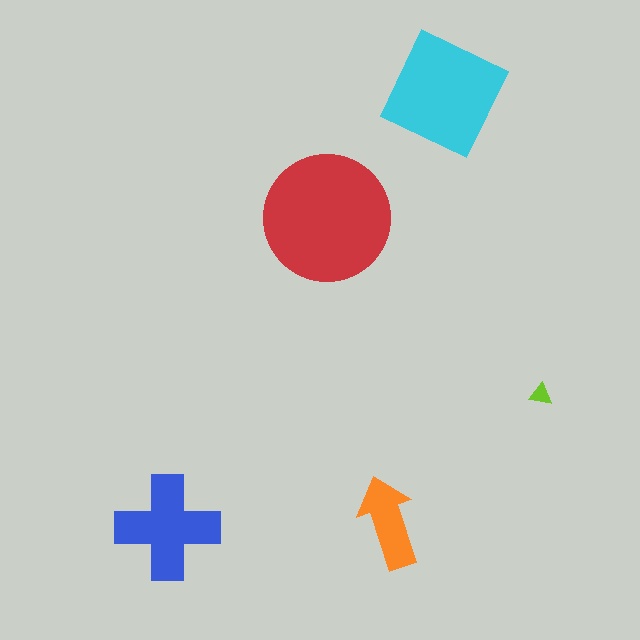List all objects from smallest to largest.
The lime triangle, the orange arrow, the blue cross, the cyan square, the red circle.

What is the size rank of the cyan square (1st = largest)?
2nd.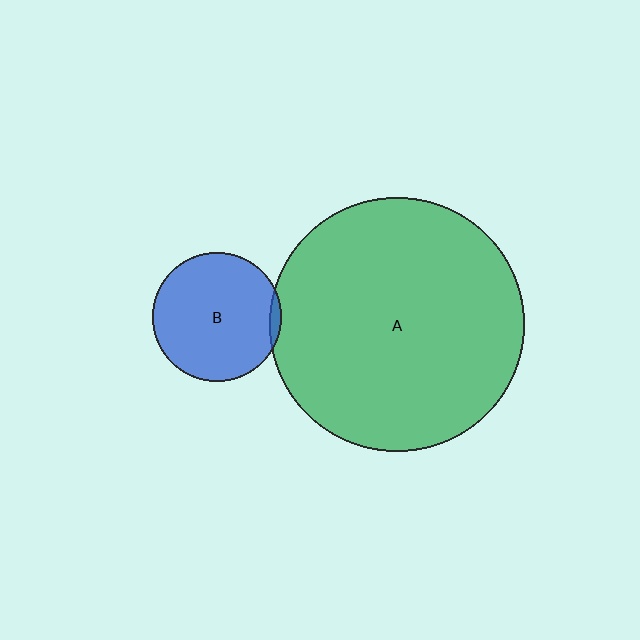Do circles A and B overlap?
Yes.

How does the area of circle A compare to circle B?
Approximately 3.9 times.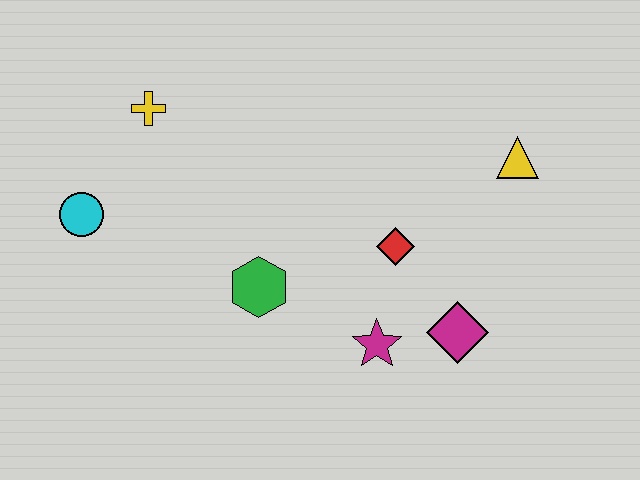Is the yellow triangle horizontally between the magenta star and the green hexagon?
No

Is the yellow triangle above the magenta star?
Yes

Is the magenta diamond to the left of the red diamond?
No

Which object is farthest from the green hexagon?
The yellow triangle is farthest from the green hexagon.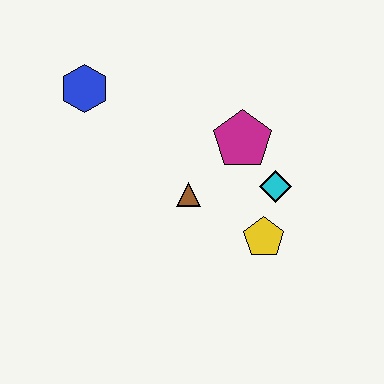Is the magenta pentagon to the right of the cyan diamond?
No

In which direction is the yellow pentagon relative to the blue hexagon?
The yellow pentagon is to the right of the blue hexagon.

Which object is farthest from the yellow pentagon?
The blue hexagon is farthest from the yellow pentagon.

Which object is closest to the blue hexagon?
The brown triangle is closest to the blue hexagon.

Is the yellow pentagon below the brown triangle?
Yes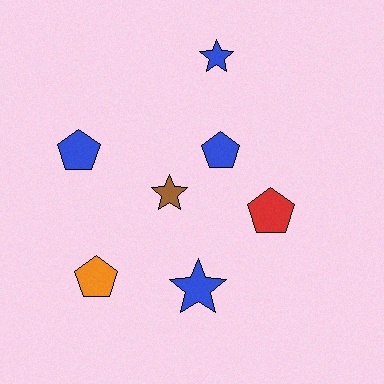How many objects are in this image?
There are 7 objects.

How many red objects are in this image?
There is 1 red object.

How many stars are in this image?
There are 3 stars.